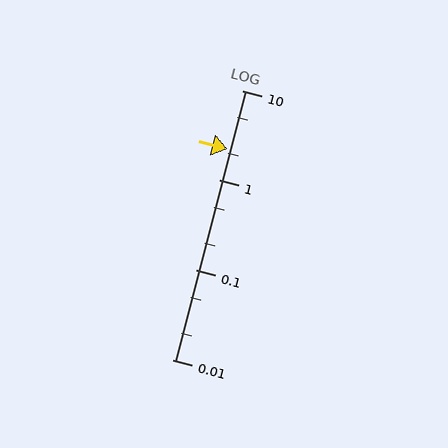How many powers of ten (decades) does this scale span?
The scale spans 3 decades, from 0.01 to 10.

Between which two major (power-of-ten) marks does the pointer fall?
The pointer is between 1 and 10.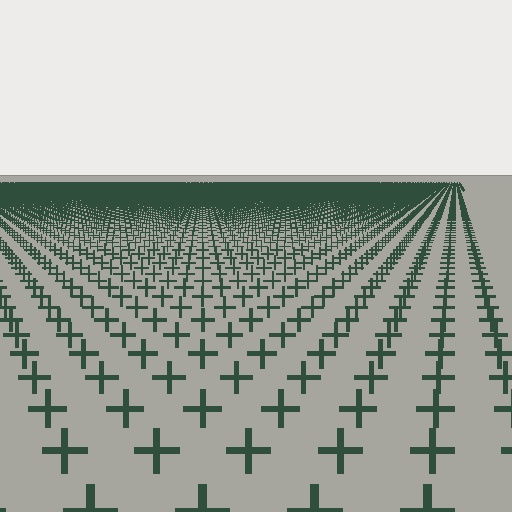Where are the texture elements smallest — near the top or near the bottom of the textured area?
Near the top.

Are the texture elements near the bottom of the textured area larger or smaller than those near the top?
Larger. Near the bottom, elements are closer to the viewer and appear at a bigger on-screen size.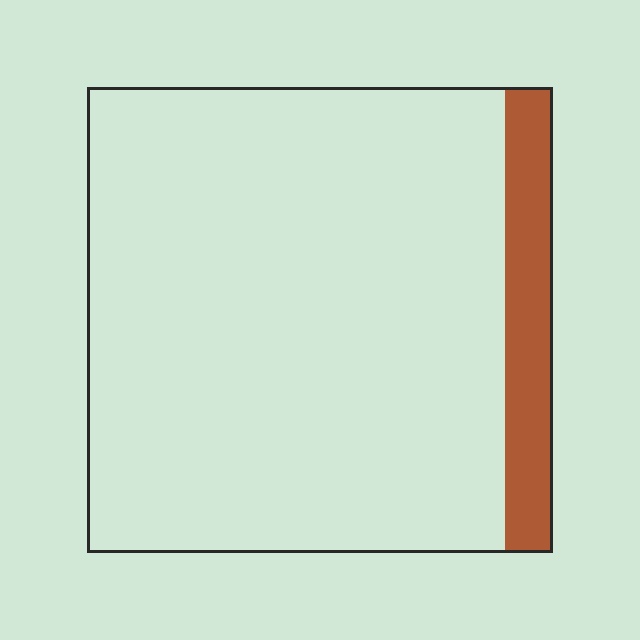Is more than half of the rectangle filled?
No.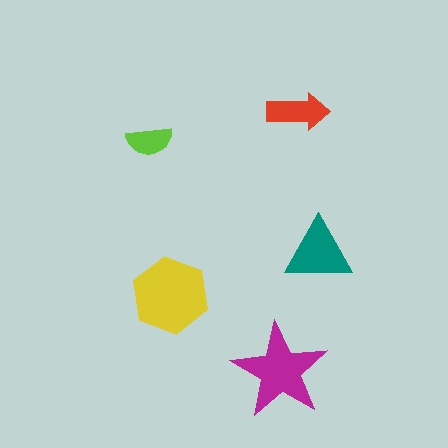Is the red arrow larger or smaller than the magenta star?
Smaller.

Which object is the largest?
The yellow hexagon.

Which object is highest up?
The red arrow is topmost.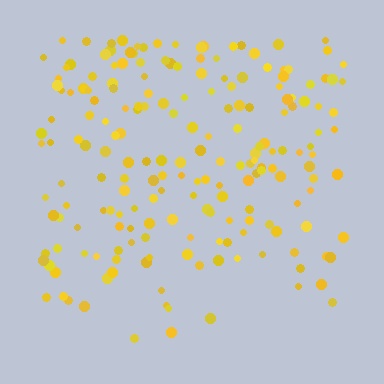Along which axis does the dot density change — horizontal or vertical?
Vertical.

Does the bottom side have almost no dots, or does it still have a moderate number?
Still a moderate number, just noticeably fewer than the top.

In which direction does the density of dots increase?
From bottom to top, with the top side densest.